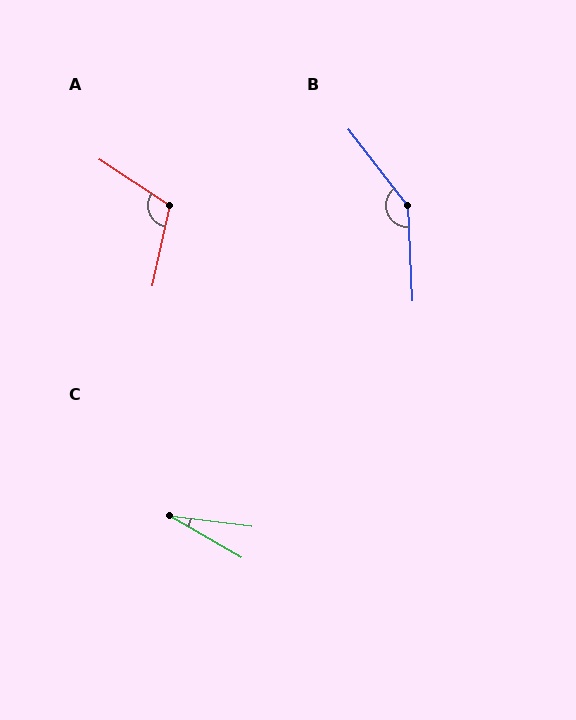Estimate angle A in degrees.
Approximately 111 degrees.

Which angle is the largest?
B, at approximately 145 degrees.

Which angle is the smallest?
C, at approximately 23 degrees.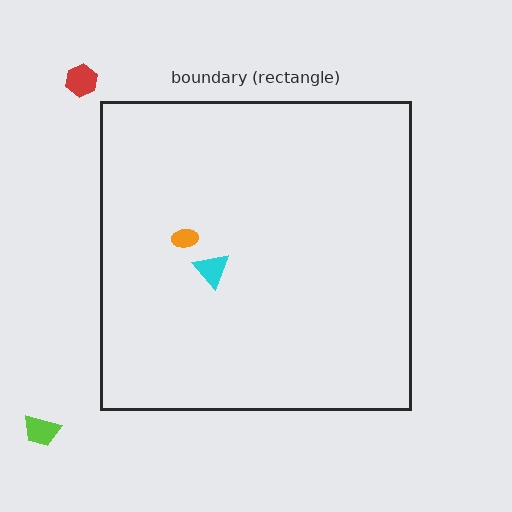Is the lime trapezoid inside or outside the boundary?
Outside.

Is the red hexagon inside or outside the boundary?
Outside.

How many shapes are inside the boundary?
2 inside, 2 outside.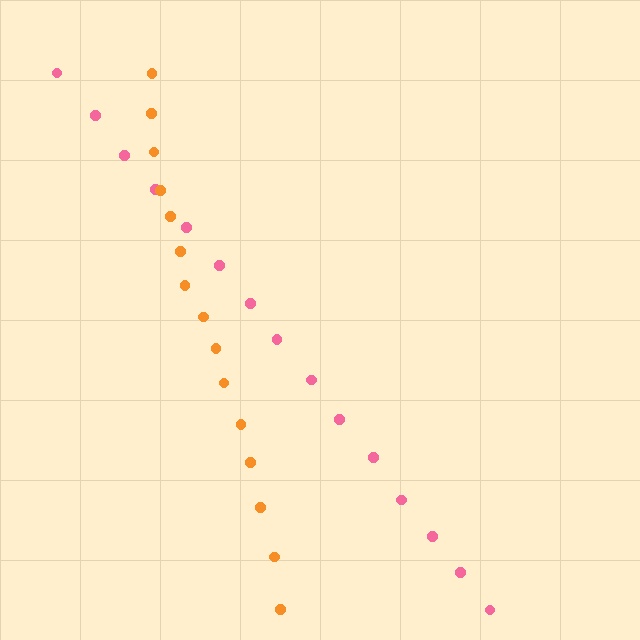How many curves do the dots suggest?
There are 2 distinct paths.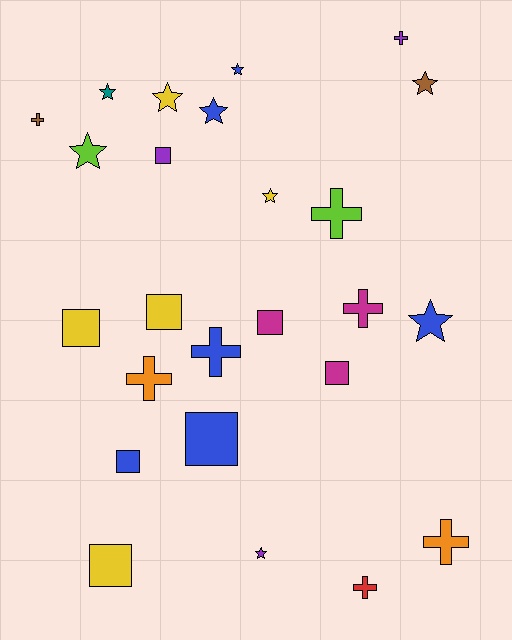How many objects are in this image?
There are 25 objects.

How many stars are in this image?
There are 9 stars.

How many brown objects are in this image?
There are 2 brown objects.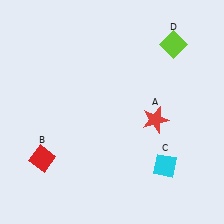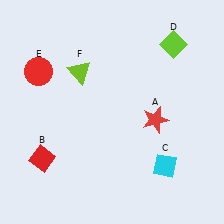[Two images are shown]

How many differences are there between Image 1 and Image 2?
There are 2 differences between the two images.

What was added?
A red circle (E), a lime triangle (F) were added in Image 2.